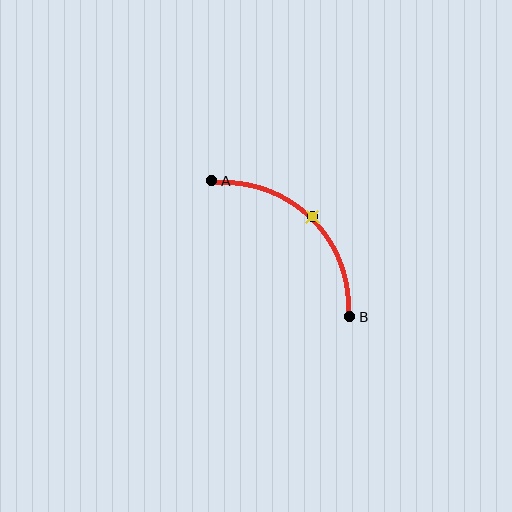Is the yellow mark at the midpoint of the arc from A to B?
Yes. The yellow mark lies on the arc at equal arc-length from both A and B — it is the arc midpoint.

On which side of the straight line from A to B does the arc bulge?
The arc bulges above and to the right of the straight line connecting A and B.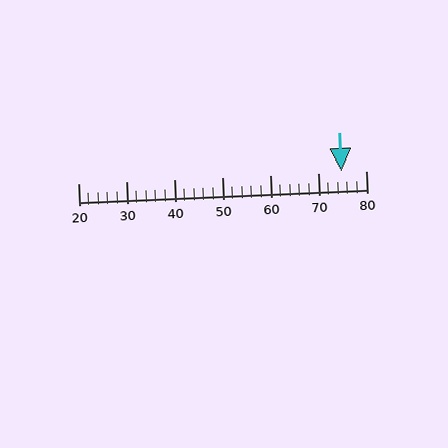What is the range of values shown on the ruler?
The ruler shows values from 20 to 80.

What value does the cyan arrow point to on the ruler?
The cyan arrow points to approximately 75.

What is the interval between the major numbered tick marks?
The major tick marks are spaced 10 units apart.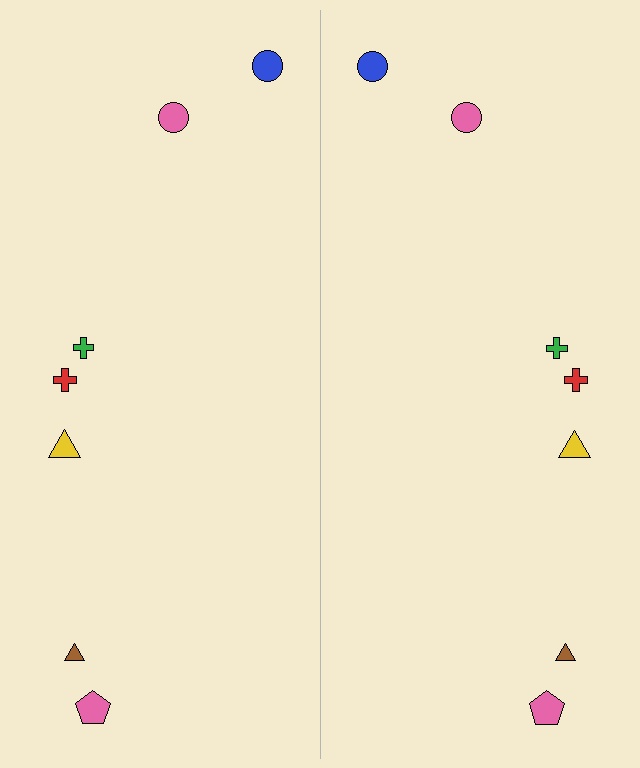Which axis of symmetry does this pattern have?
The pattern has a vertical axis of symmetry running through the center of the image.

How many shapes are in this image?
There are 14 shapes in this image.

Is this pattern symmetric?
Yes, this pattern has bilateral (reflection) symmetry.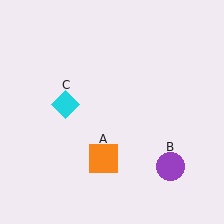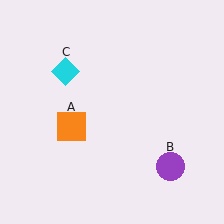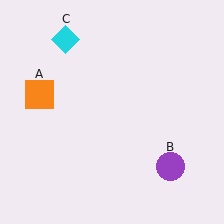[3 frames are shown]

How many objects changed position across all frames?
2 objects changed position: orange square (object A), cyan diamond (object C).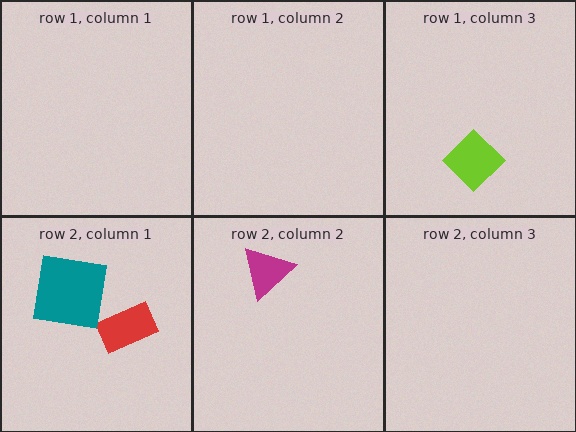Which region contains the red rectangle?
The row 2, column 1 region.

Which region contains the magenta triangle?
The row 2, column 2 region.